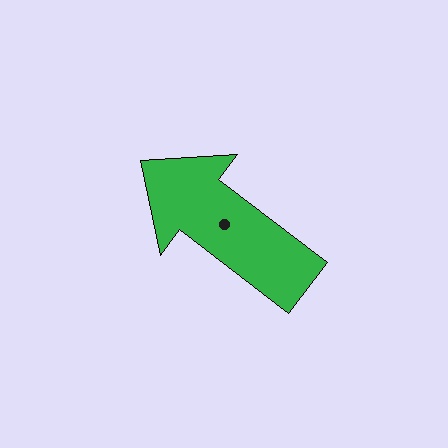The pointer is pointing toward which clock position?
Roughly 10 o'clock.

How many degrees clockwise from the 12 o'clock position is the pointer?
Approximately 307 degrees.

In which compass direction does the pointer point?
Northwest.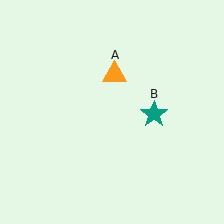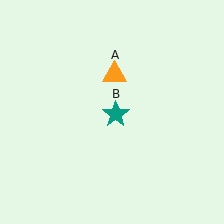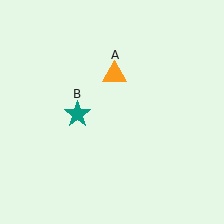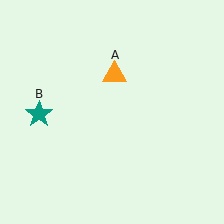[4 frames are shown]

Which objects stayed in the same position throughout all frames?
Orange triangle (object A) remained stationary.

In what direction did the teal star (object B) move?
The teal star (object B) moved left.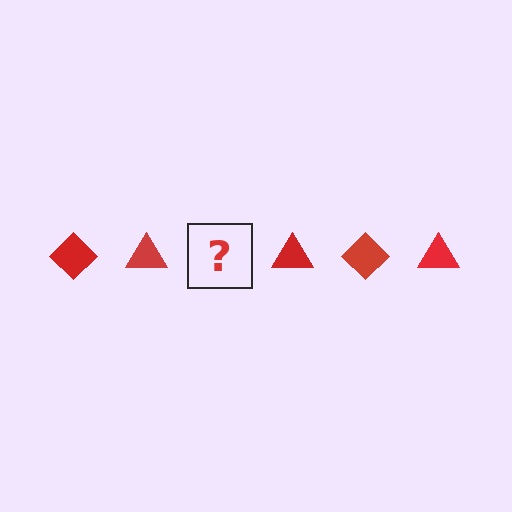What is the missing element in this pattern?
The missing element is a red diamond.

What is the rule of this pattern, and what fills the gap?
The rule is that the pattern cycles through diamond, triangle shapes in red. The gap should be filled with a red diamond.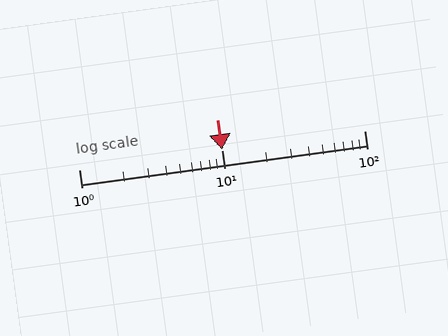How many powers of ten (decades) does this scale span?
The scale spans 2 decades, from 1 to 100.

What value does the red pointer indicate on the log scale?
The pointer indicates approximately 10.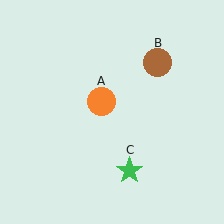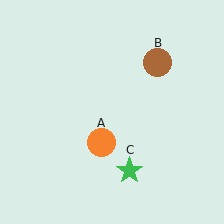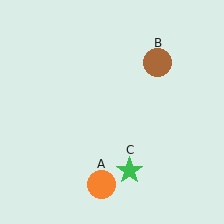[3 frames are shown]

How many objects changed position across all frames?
1 object changed position: orange circle (object A).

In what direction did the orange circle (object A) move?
The orange circle (object A) moved down.